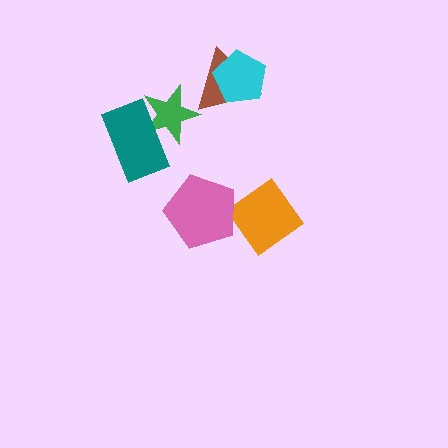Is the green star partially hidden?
Yes, it is partially covered by another shape.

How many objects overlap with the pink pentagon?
1 object overlaps with the pink pentagon.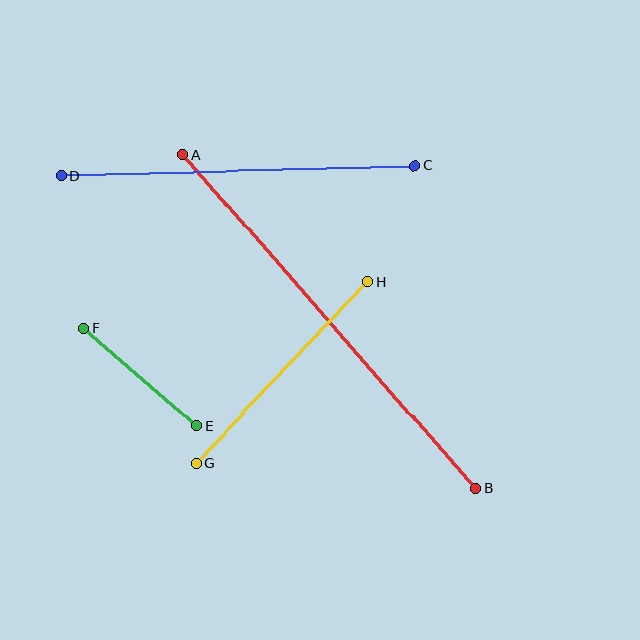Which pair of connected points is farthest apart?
Points A and B are farthest apart.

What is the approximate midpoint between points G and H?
The midpoint is at approximately (282, 372) pixels.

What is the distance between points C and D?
The distance is approximately 354 pixels.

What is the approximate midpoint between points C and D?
The midpoint is at approximately (238, 171) pixels.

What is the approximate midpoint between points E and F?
The midpoint is at approximately (140, 377) pixels.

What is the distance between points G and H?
The distance is approximately 250 pixels.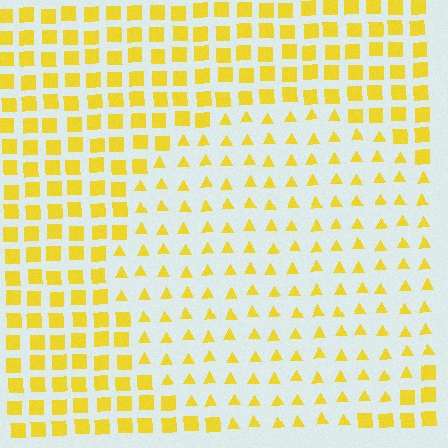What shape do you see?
I see a circle.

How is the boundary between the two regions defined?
The boundary is defined by a change in element shape: triangles inside vs. squares outside. All elements share the same color and spacing.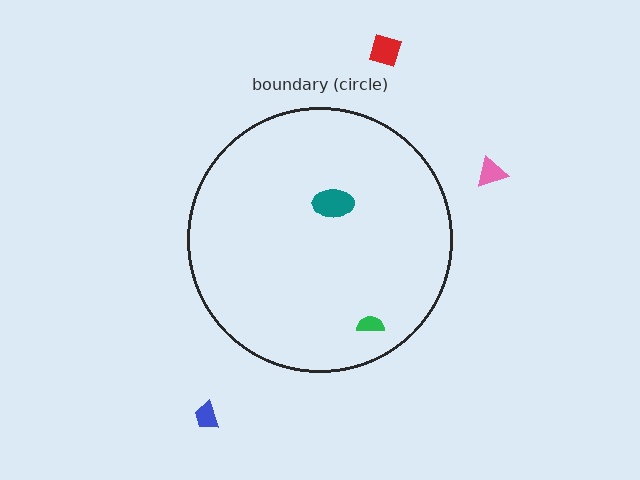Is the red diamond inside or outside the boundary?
Outside.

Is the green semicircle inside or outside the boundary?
Inside.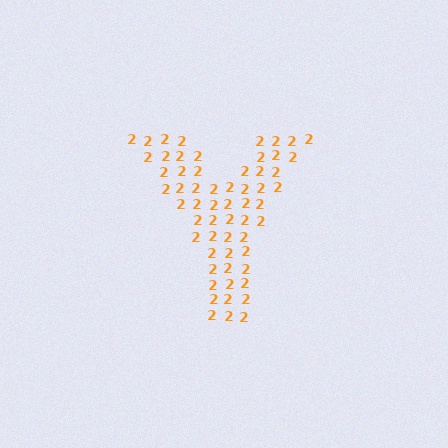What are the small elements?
The small elements are digit 2's.